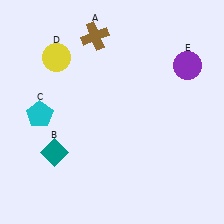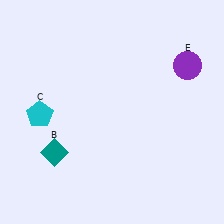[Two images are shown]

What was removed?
The yellow circle (D), the brown cross (A) were removed in Image 2.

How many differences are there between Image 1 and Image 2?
There are 2 differences between the two images.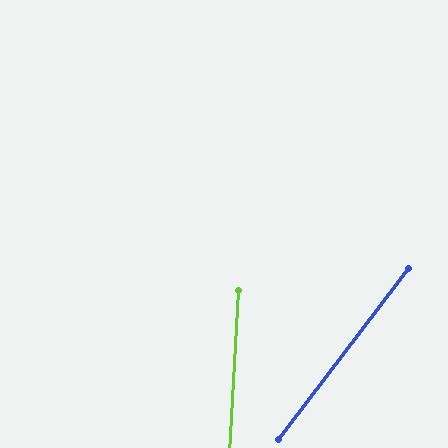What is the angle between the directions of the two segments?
Approximately 34 degrees.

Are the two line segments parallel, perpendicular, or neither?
Neither parallel nor perpendicular — they differ by about 34°.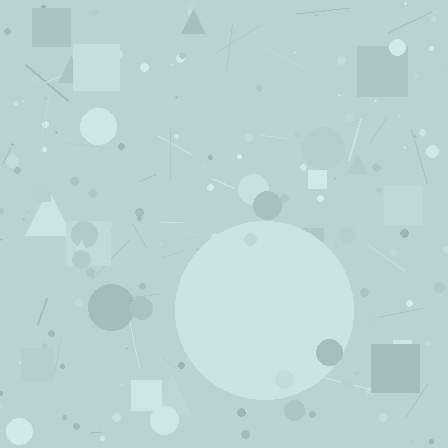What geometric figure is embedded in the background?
A circle is embedded in the background.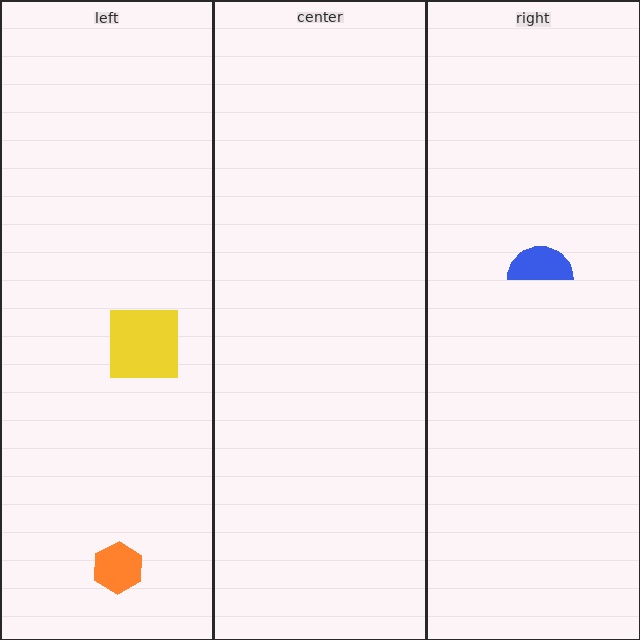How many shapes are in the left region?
2.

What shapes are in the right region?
The blue semicircle.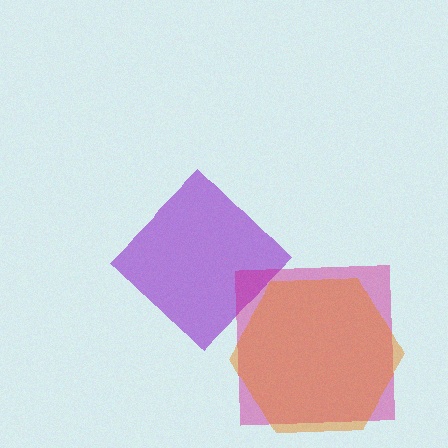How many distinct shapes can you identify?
There are 3 distinct shapes: a purple diamond, a magenta square, an orange hexagon.